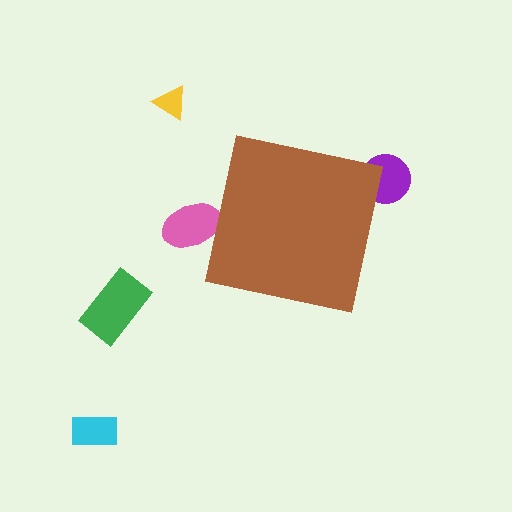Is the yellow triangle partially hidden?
No, the yellow triangle is fully visible.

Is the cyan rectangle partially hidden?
No, the cyan rectangle is fully visible.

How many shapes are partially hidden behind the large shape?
2 shapes are partially hidden.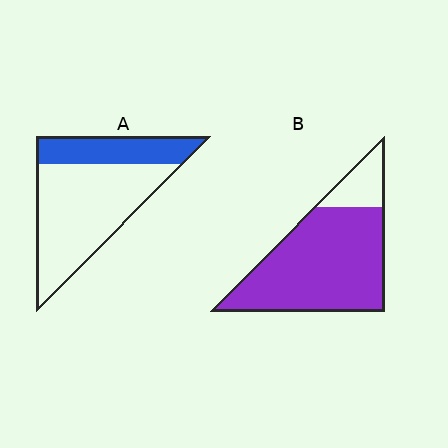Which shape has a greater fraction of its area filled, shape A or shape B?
Shape B.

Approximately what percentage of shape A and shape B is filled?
A is approximately 30% and B is approximately 85%.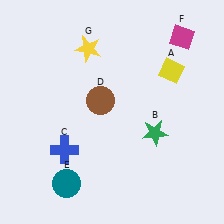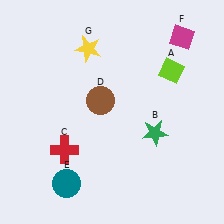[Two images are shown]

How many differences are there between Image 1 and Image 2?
There are 2 differences between the two images.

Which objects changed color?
A changed from yellow to lime. C changed from blue to red.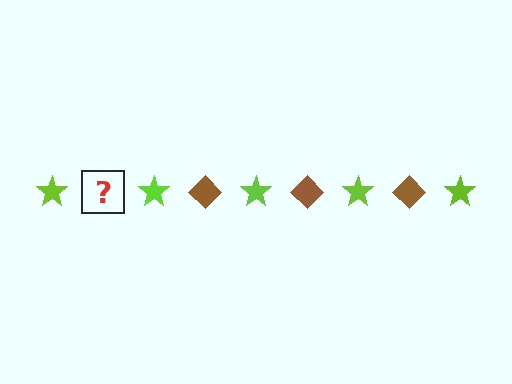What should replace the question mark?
The question mark should be replaced with a brown diamond.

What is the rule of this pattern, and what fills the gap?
The rule is that the pattern alternates between lime star and brown diamond. The gap should be filled with a brown diamond.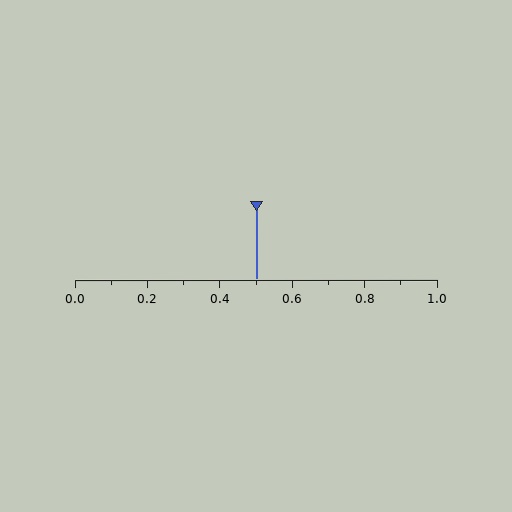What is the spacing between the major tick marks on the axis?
The major ticks are spaced 0.2 apart.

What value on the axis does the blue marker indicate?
The marker indicates approximately 0.5.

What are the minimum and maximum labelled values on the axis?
The axis runs from 0.0 to 1.0.